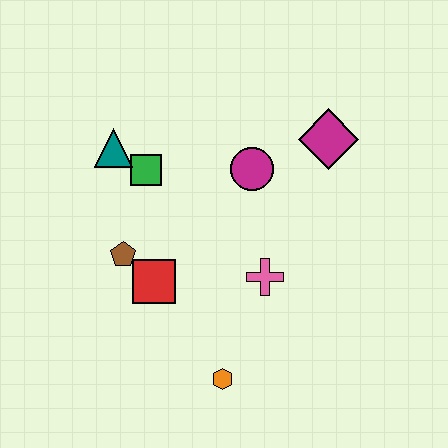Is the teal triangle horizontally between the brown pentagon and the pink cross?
No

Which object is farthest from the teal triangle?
The orange hexagon is farthest from the teal triangle.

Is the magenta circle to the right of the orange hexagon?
Yes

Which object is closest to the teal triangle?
The green square is closest to the teal triangle.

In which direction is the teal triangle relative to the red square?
The teal triangle is above the red square.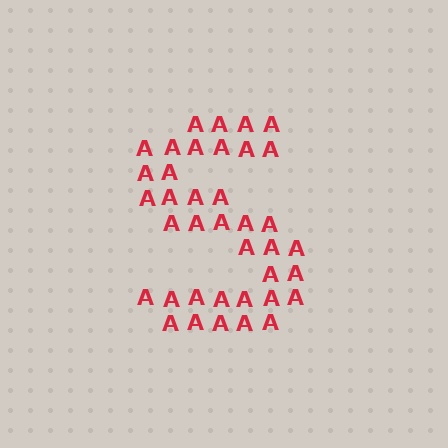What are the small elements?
The small elements are letter A's.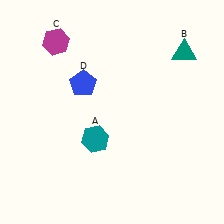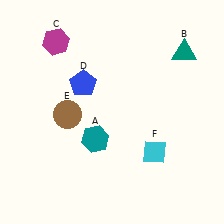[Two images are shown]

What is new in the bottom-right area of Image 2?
A cyan diamond (F) was added in the bottom-right area of Image 2.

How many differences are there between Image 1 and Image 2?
There are 2 differences between the two images.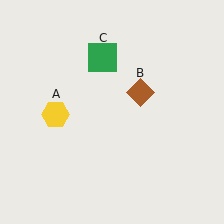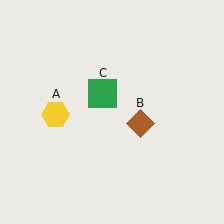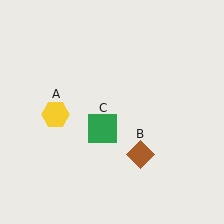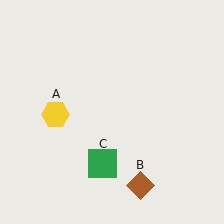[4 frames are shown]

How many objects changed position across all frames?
2 objects changed position: brown diamond (object B), green square (object C).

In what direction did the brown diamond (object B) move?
The brown diamond (object B) moved down.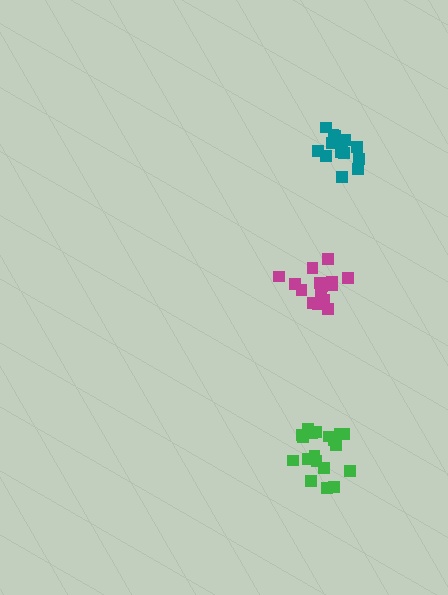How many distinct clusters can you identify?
There are 3 distinct clusters.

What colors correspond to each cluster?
The clusters are colored: green, teal, magenta.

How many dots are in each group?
Group 1: 19 dots, Group 2: 16 dots, Group 3: 15 dots (50 total).